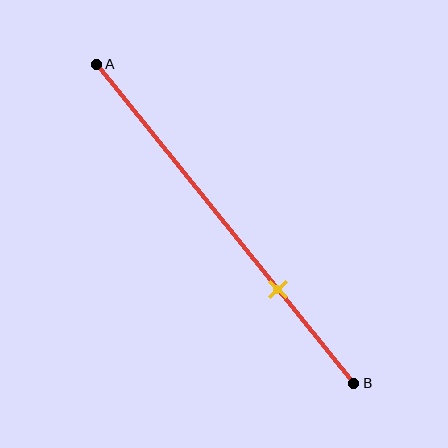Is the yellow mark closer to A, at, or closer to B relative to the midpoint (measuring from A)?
The yellow mark is closer to point B than the midpoint of segment AB.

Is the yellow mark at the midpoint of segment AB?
No, the mark is at about 70% from A, not at the 50% midpoint.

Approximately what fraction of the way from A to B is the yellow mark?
The yellow mark is approximately 70% of the way from A to B.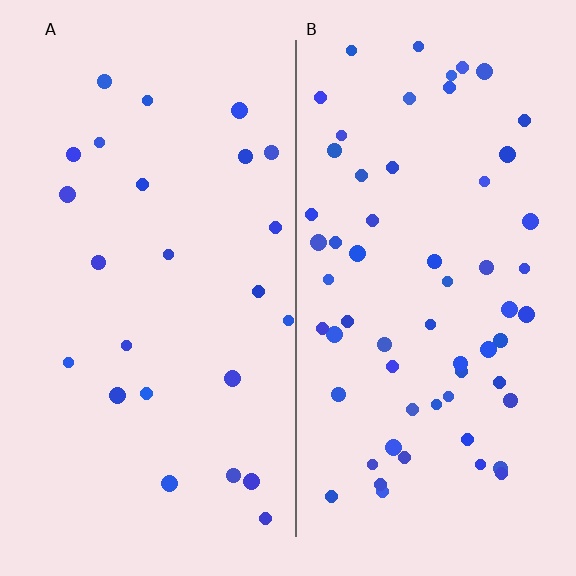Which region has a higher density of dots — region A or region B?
B (the right).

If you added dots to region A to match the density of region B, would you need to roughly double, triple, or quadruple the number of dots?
Approximately double.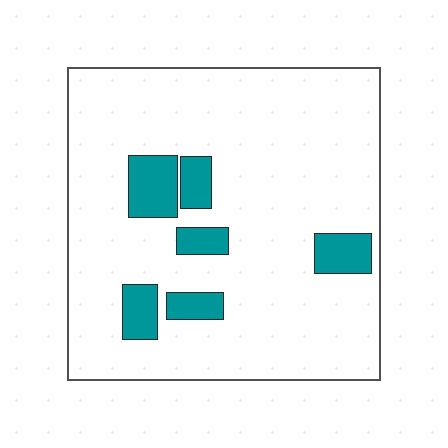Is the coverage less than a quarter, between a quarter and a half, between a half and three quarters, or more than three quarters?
Less than a quarter.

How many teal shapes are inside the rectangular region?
6.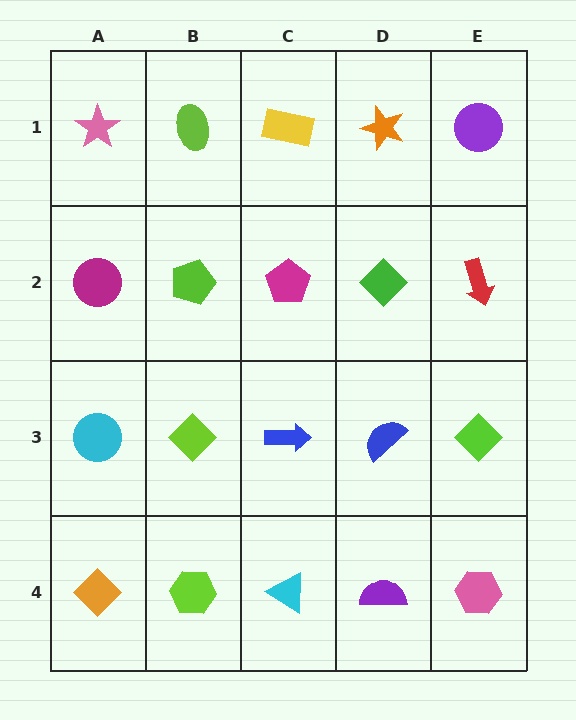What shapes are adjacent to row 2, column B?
A lime ellipse (row 1, column B), a lime diamond (row 3, column B), a magenta circle (row 2, column A), a magenta pentagon (row 2, column C).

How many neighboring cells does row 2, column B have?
4.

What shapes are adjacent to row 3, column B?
A lime pentagon (row 2, column B), a lime hexagon (row 4, column B), a cyan circle (row 3, column A), a blue arrow (row 3, column C).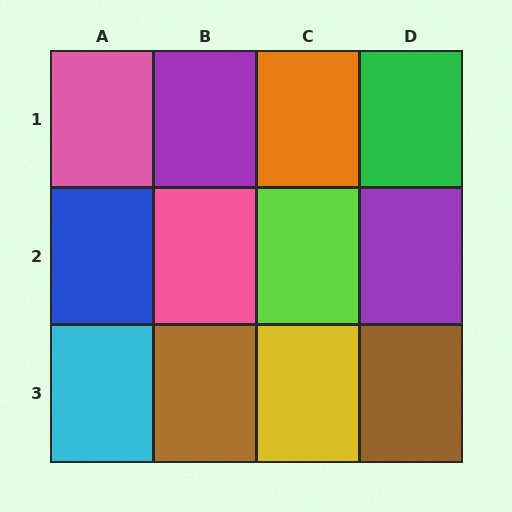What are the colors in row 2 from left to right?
Blue, pink, lime, purple.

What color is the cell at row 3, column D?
Brown.